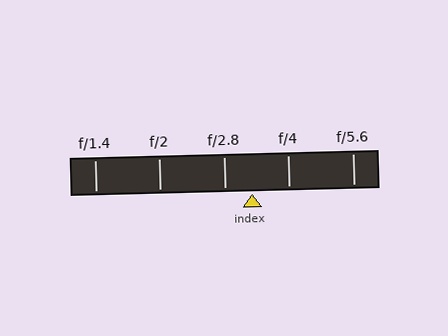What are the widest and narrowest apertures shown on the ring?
The widest aperture shown is f/1.4 and the narrowest is f/5.6.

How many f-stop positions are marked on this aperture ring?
There are 5 f-stop positions marked.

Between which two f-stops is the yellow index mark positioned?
The index mark is between f/2.8 and f/4.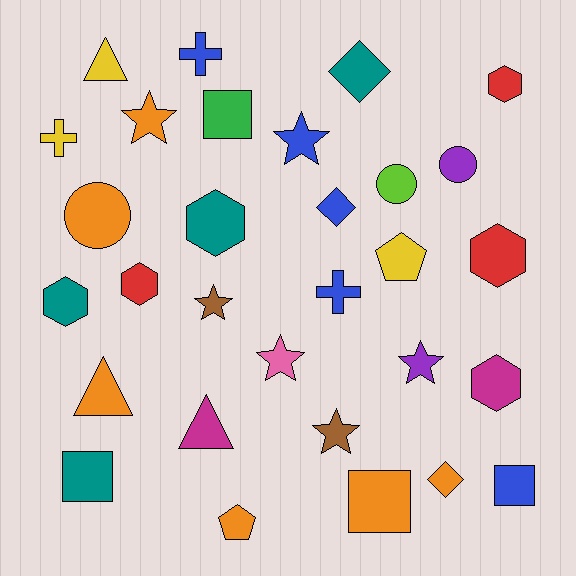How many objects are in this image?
There are 30 objects.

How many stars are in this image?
There are 6 stars.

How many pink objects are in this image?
There is 1 pink object.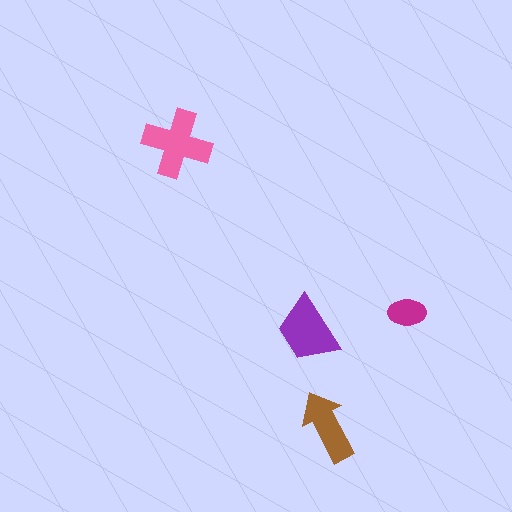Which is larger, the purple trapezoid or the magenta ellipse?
The purple trapezoid.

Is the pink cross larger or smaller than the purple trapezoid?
Larger.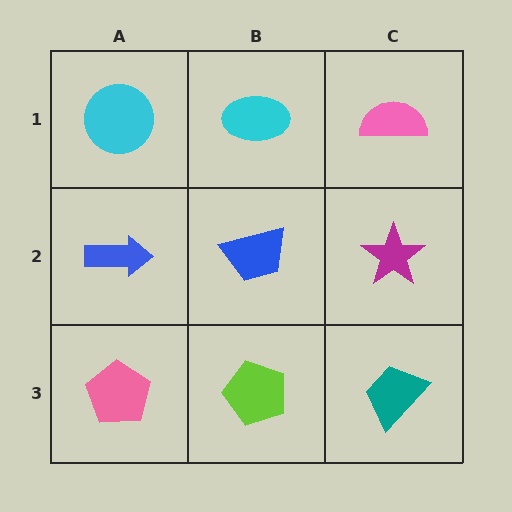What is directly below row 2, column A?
A pink pentagon.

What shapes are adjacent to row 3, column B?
A blue trapezoid (row 2, column B), a pink pentagon (row 3, column A), a teal trapezoid (row 3, column C).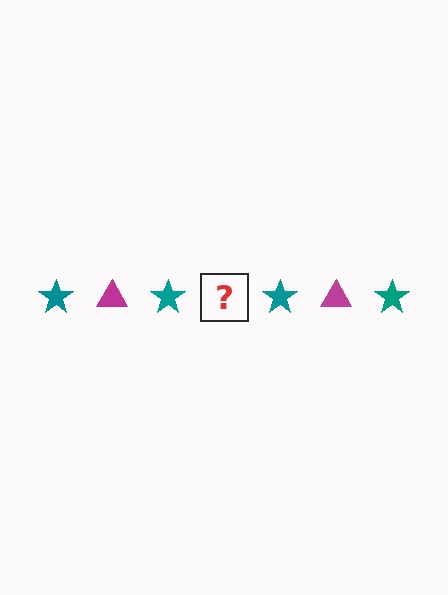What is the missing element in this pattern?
The missing element is a magenta triangle.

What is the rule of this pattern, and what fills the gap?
The rule is that the pattern alternates between teal star and magenta triangle. The gap should be filled with a magenta triangle.